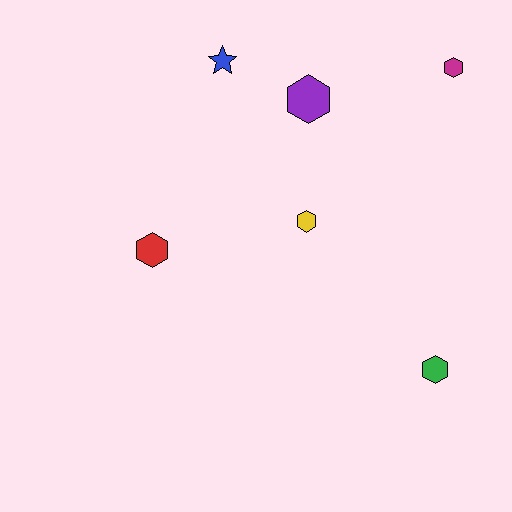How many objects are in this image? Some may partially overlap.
There are 6 objects.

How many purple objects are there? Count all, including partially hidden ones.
There is 1 purple object.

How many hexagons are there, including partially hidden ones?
There are 5 hexagons.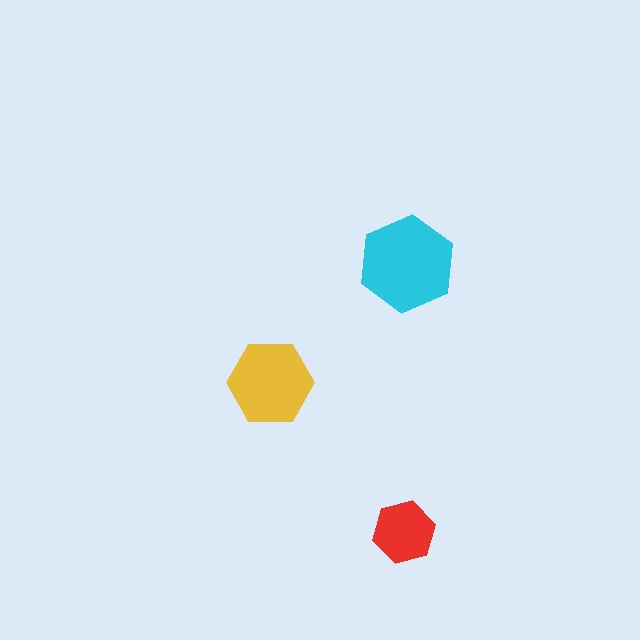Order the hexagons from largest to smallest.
the cyan one, the yellow one, the red one.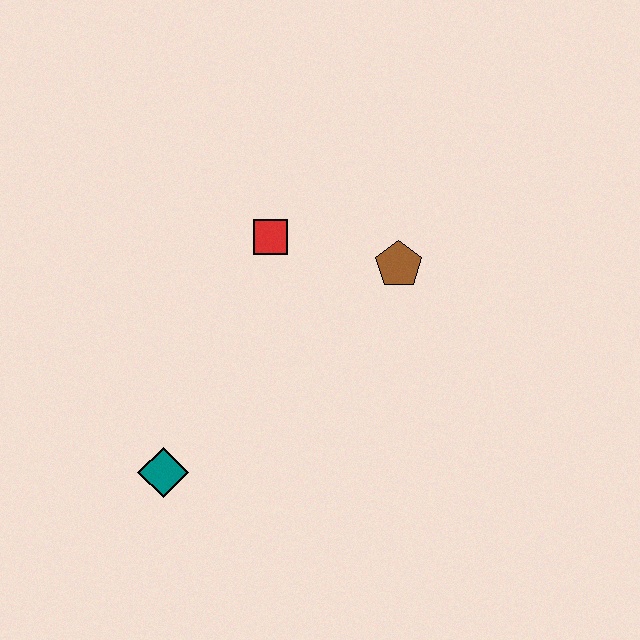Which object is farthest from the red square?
The teal diamond is farthest from the red square.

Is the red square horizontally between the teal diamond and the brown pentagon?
Yes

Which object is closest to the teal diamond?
The red square is closest to the teal diamond.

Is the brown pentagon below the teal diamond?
No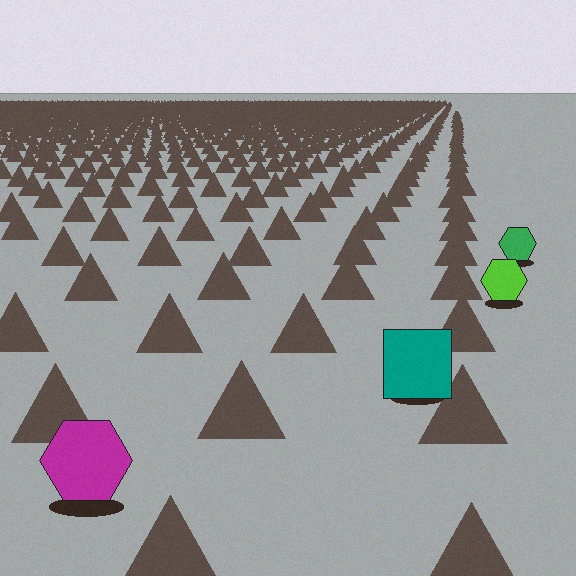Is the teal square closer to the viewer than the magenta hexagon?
No. The magenta hexagon is closer — you can tell from the texture gradient: the ground texture is coarser near it.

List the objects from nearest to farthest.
From nearest to farthest: the magenta hexagon, the teal square, the lime hexagon, the green hexagon.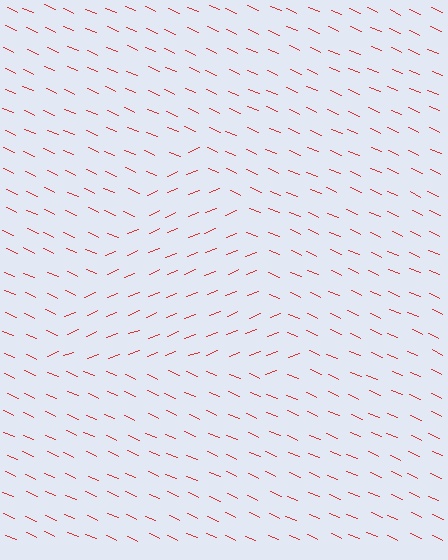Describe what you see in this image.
The image is filled with small red line segments. A triangle region in the image has lines oriented differently from the surrounding lines, creating a visible texture boundary.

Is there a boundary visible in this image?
Yes, there is a texture boundary formed by a change in line orientation.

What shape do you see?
I see a triangle.